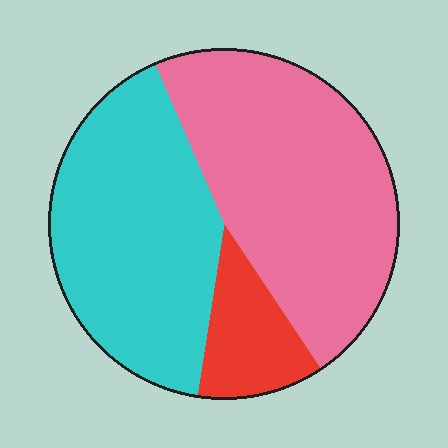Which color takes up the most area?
Pink, at roughly 45%.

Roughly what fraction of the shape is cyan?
Cyan covers 41% of the shape.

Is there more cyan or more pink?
Pink.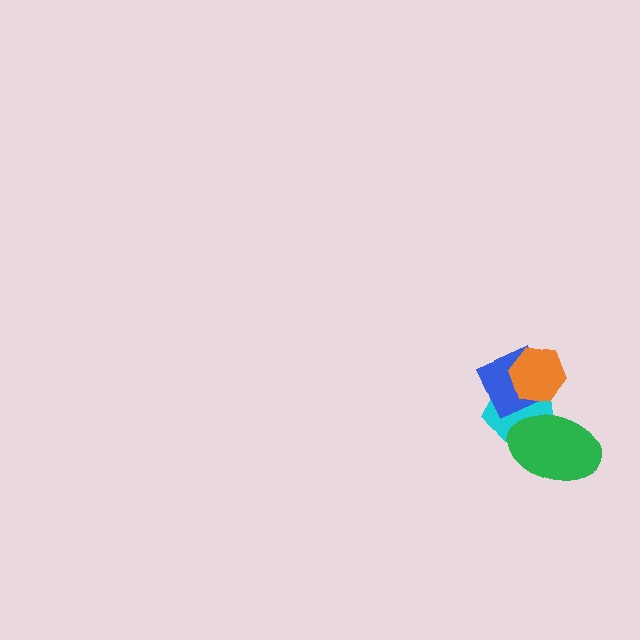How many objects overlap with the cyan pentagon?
3 objects overlap with the cyan pentagon.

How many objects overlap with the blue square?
2 objects overlap with the blue square.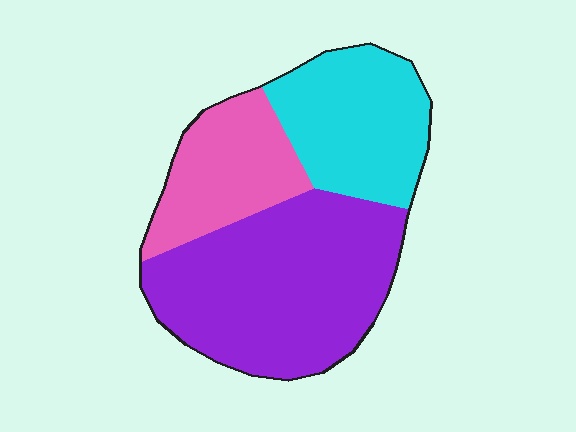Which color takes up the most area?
Purple, at roughly 50%.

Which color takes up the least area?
Pink, at roughly 20%.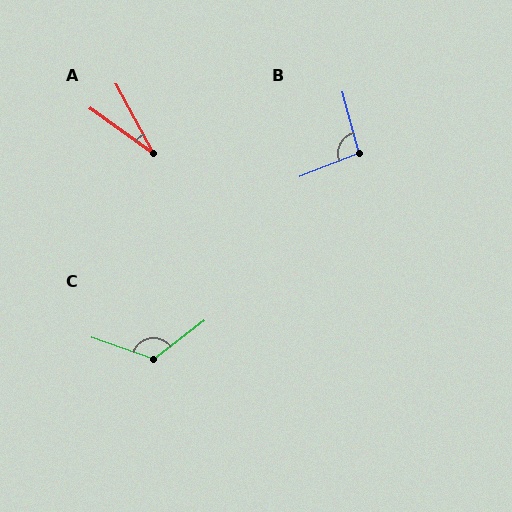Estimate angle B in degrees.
Approximately 97 degrees.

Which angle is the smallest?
A, at approximately 26 degrees.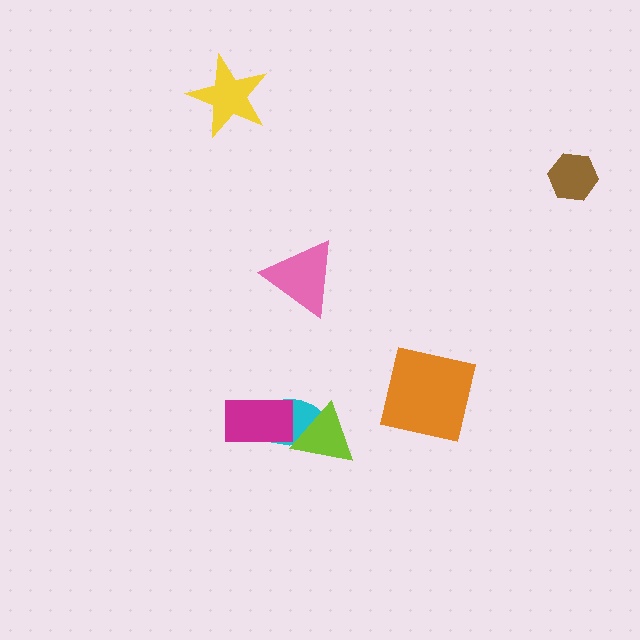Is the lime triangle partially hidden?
No, no other shape covers it.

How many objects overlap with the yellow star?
0 objects overlap with the yellow star.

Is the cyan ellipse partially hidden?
Yes, it is partially covered by another shape.